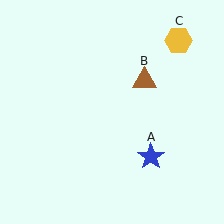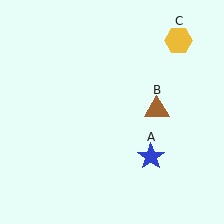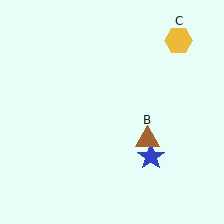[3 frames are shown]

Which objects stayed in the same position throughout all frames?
Blue star (object A) and yellow hexagon (object C) remained stationary.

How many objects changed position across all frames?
1 object changed position: brown triangle (object B).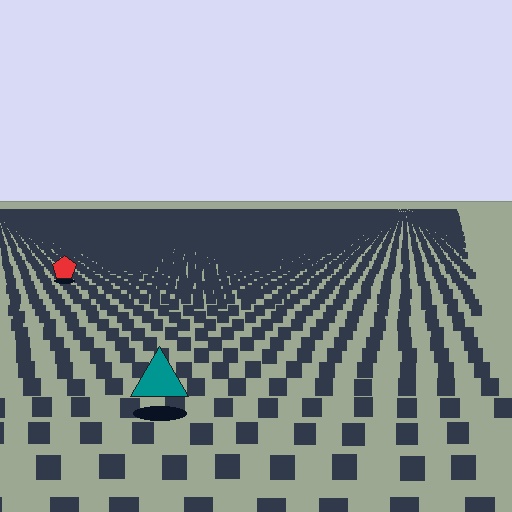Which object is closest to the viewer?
The teal triangle is closest. The texture marks near it are larger and more spread out.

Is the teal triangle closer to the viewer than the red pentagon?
Yes. The teal triangle is closer — you can tell from the texture gradient: the ground texture is coarser near it.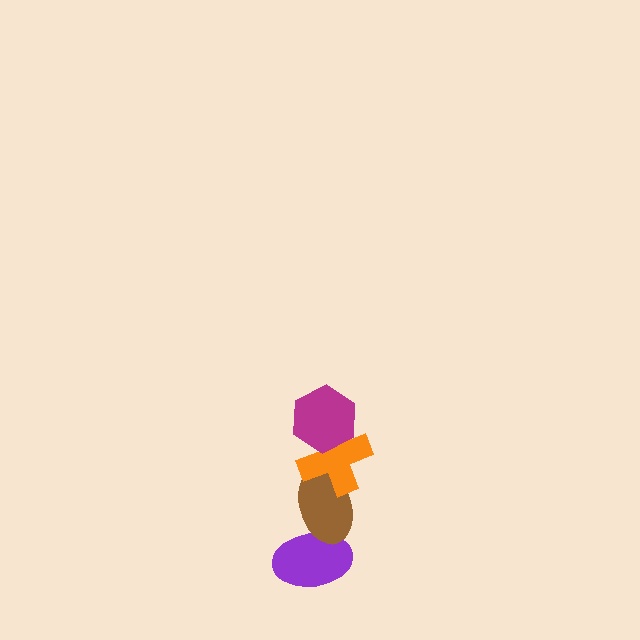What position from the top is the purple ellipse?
The purple ellipse is 4th from the top.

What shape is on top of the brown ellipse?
The orange cross is on top of the brown ellipse.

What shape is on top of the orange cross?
The magenta hexagon is on top of the orange cross.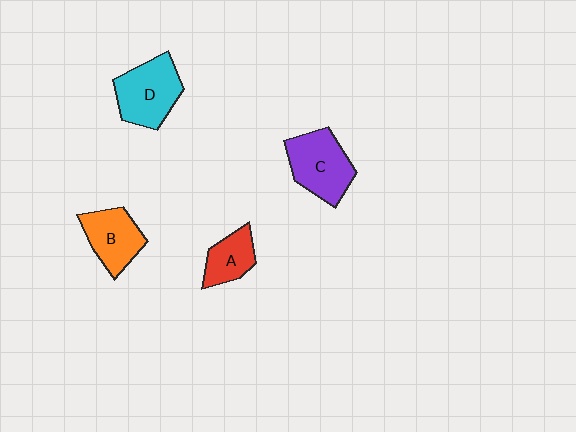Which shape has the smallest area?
Shape A (red).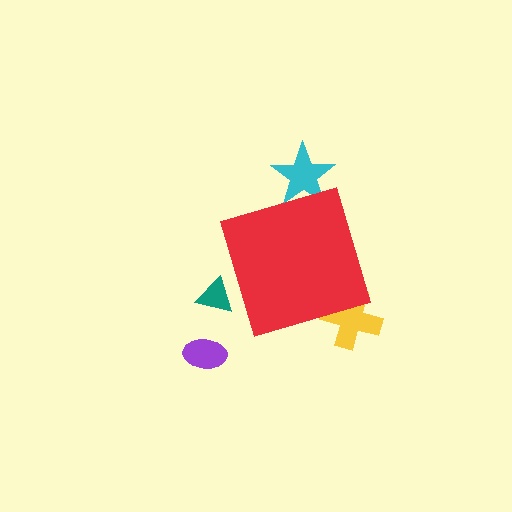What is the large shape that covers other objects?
A red diamond.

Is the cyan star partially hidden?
Yes, the cyan star is partially hidden behind the red diamond.